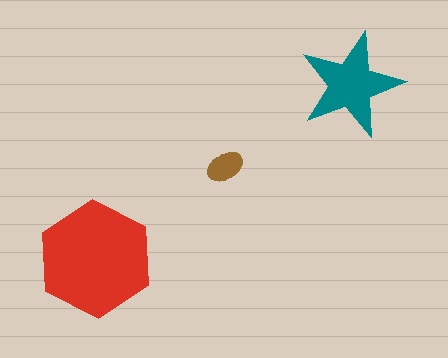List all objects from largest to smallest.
The red hexagon, the teal star, the brown ellipse.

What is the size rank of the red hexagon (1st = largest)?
1st.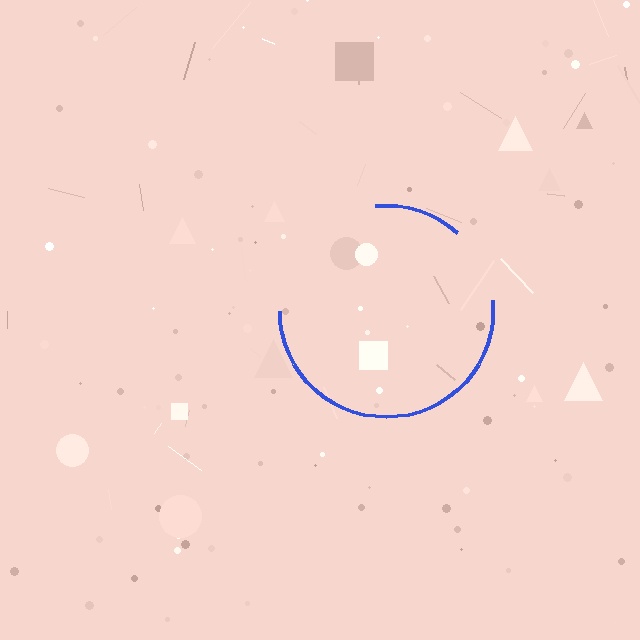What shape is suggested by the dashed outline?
The dashed outline suggests a circle.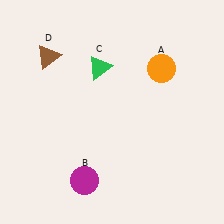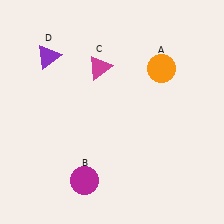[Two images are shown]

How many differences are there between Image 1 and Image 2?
There are 2 differences between the two images.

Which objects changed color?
C changed from green to magenta. D changed from brown to purple.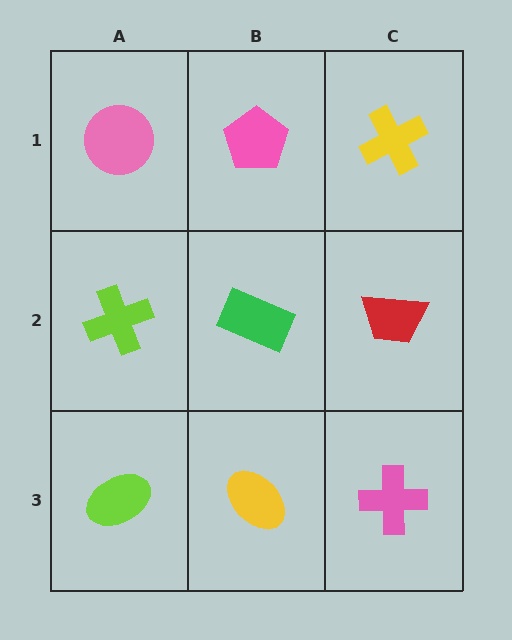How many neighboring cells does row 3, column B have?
3.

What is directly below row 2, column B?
A yellow ellipse.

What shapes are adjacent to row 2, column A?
A pink circle (row 1, column A), a lime ellipse (row 3, column A), a green rectangle (row 2, column B).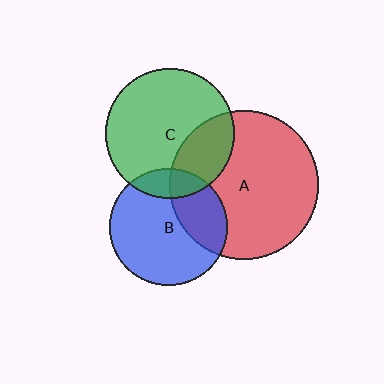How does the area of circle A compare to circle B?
Approximately 1.6 times.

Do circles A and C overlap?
Yes.